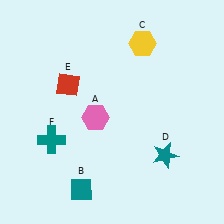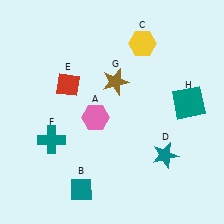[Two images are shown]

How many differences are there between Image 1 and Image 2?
There are 2 differences between the two images.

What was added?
A brown star (G), a teal square (H) were added in Image 2.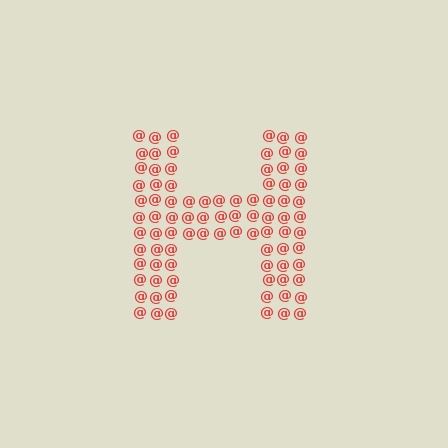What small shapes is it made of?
It is made of small at signs.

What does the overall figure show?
The overall figure shows the letter H.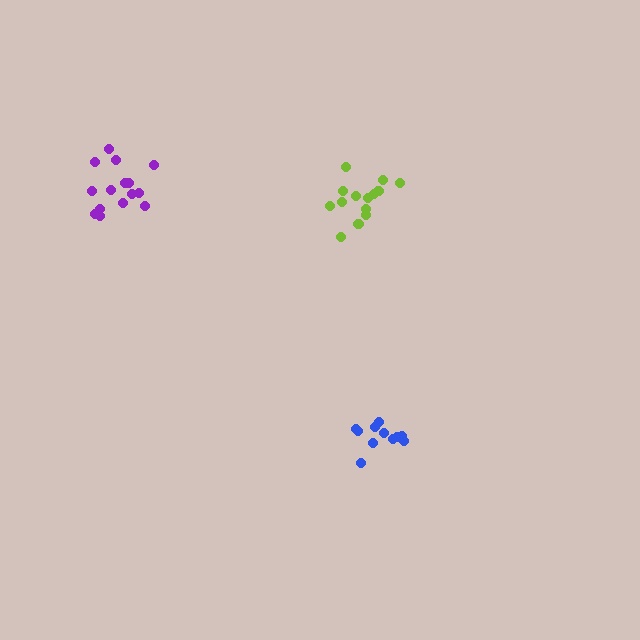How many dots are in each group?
Group 1: 14 dots, Group 2: 11 dots, Group 3: 15 dots (40 total).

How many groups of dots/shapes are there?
There are 3 groups.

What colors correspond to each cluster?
The clusters are colored: lime, blue, purple.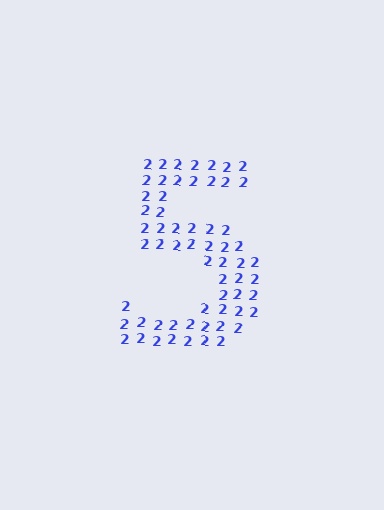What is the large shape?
The large shape is the digit 5.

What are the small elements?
The small elements are digit 2's.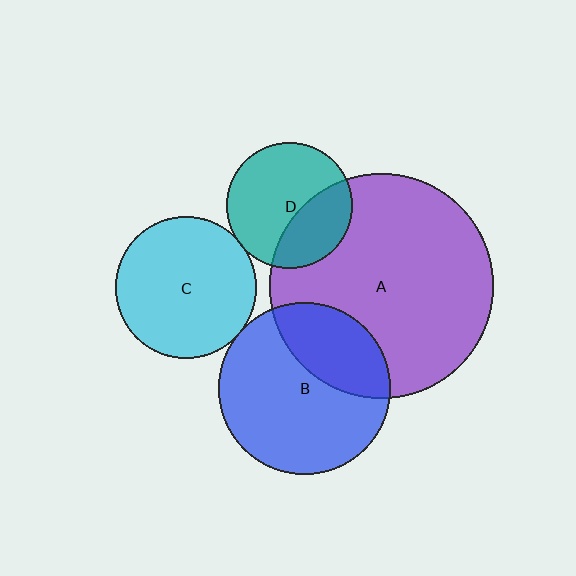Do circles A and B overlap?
Yes.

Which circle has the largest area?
Circle A (purple).